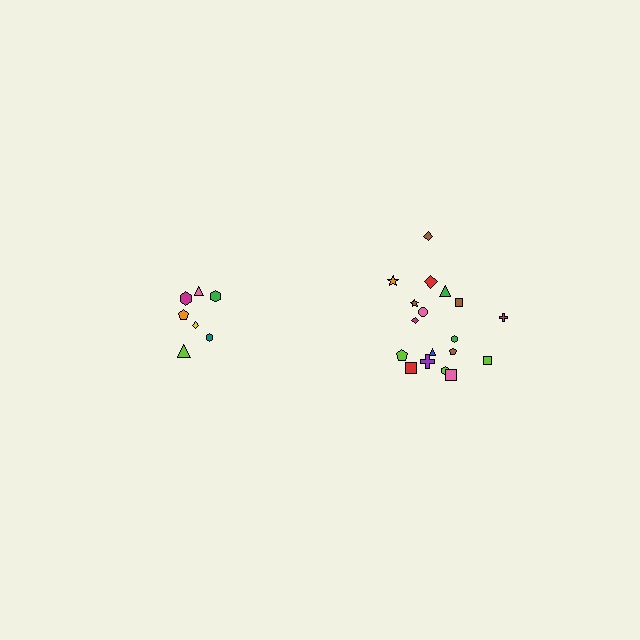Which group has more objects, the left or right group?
The right group.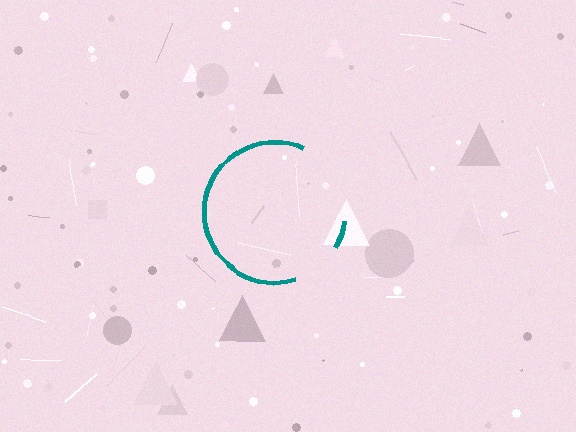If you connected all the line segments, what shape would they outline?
They would outline a circle.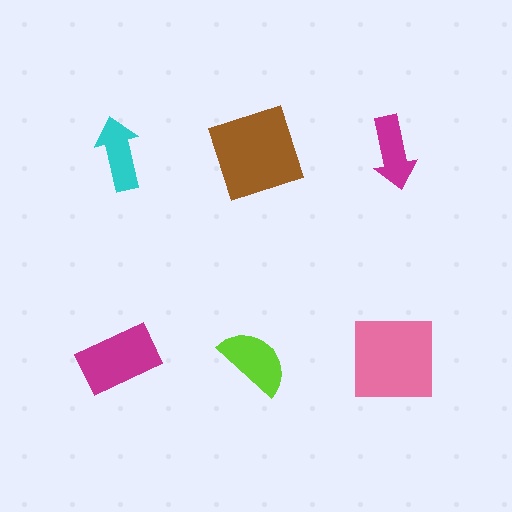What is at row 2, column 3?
A pink square.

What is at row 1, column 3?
A magenta arrow.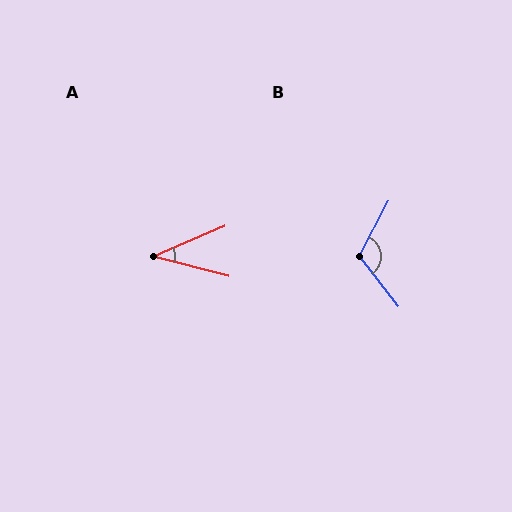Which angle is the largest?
B, at approximately 115 degrees.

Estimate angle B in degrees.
Approximately 115 degrees.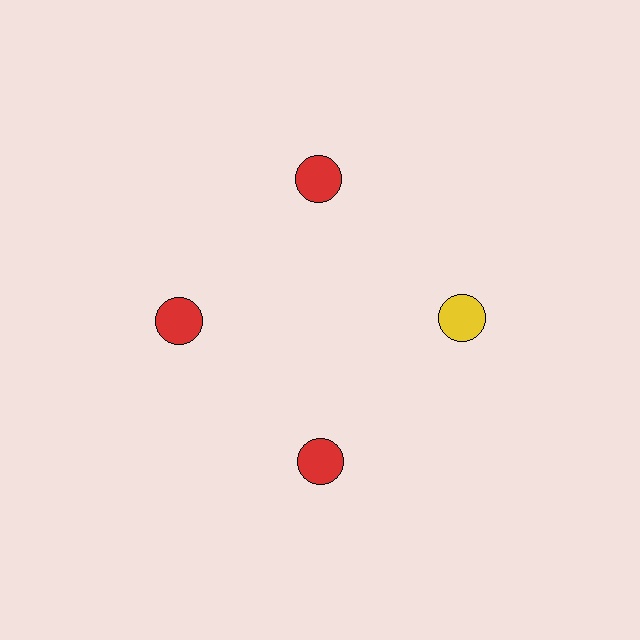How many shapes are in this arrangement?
There are 4 shapes arranged in a ring pattern.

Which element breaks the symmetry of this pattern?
The yellow circle at roughly the 3 o'clock position breaks the symmetry. All other shapes are red circles.